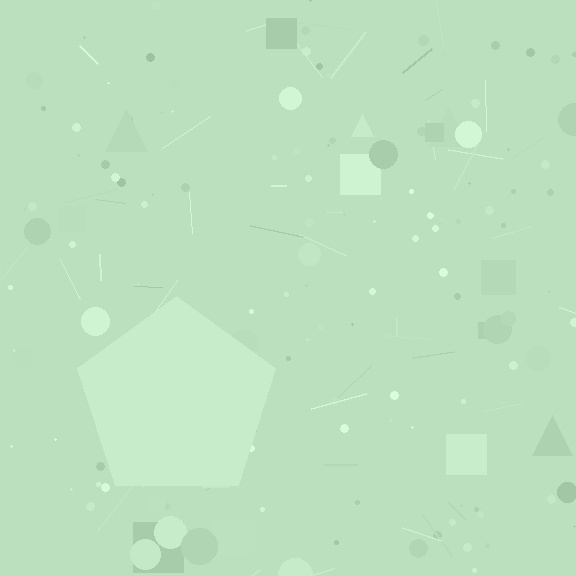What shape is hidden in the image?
A pentagon is hidden in the image.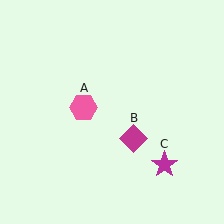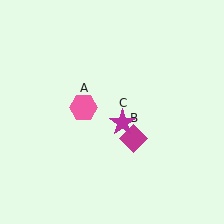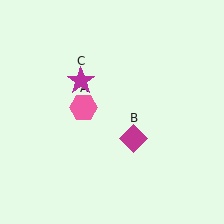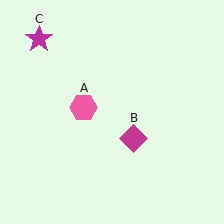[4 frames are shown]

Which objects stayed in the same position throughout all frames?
Pink hexagon (object A) and magenta diamond (object B) remained stationary.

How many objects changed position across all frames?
1 object changed position: magenta star (object C).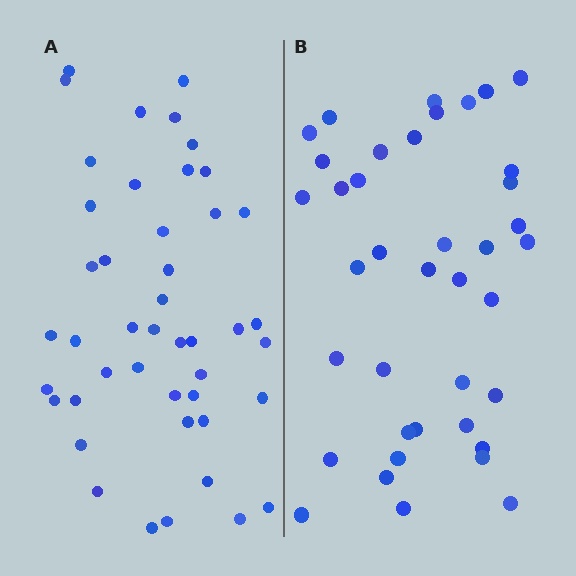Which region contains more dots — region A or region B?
Region A (the left region) has more dots.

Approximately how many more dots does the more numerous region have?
Region A has about 6 more dots than region B.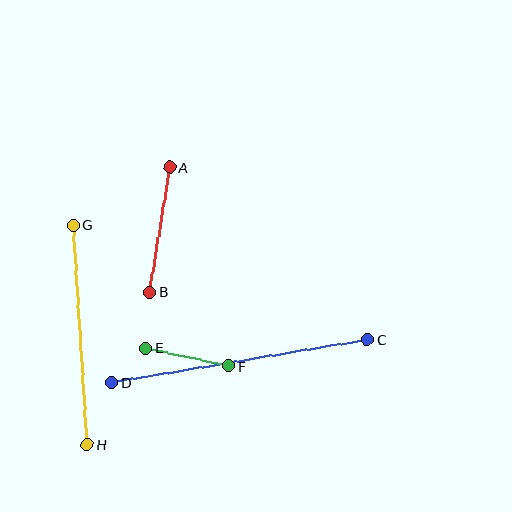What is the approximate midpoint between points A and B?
The midpoint is at approximately (160, 230) pixels.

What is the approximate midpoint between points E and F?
The midpoint is at approximately (187, 357) pixels.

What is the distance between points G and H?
The distance is approximately 220 pixels.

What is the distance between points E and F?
The distance is approximately 84 pixels.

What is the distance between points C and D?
The distance is approximately 259 pixels.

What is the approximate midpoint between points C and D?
The midpoint is at approximately (240, 361) pixels.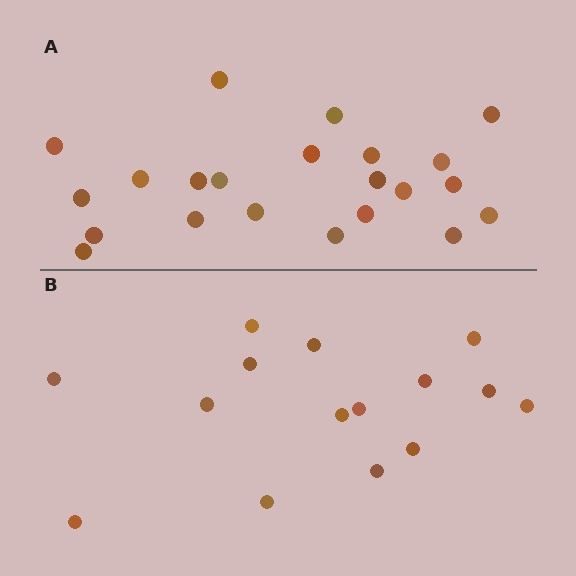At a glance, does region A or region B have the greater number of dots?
Region A (the top region) has more dots.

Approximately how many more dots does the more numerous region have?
Region A has roughly 8 or so more dots than region B.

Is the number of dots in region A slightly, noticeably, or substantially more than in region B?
Region A has substantially more. The ratio is roughly 1.5 to 1.